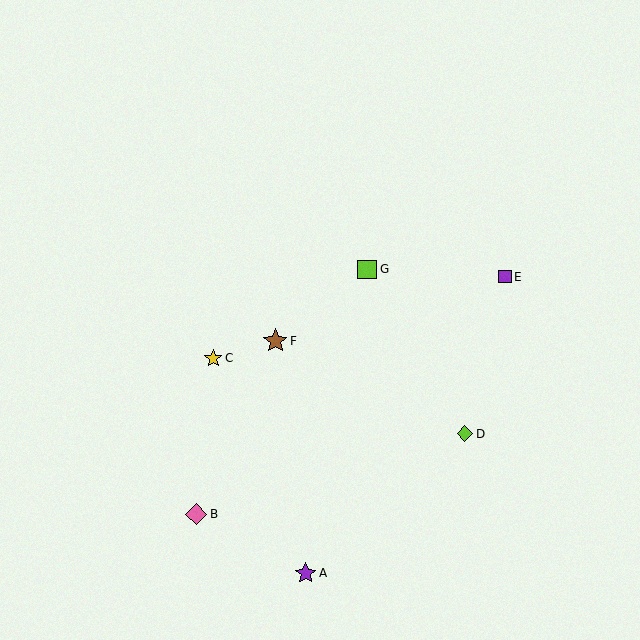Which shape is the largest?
The brown star (labeled F) is the largest.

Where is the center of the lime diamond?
The center of the lime diamond is at (465, 434).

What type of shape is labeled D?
Shape D is a lime diamond.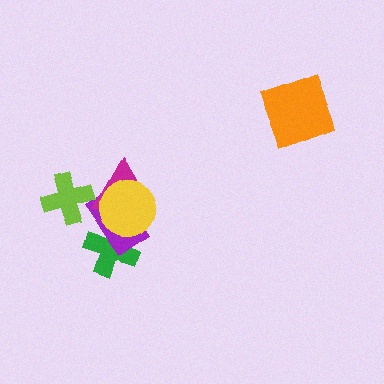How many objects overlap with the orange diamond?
0 objects overlap with the orange diamond.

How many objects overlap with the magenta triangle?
2 objects overlap with the magenta triangle.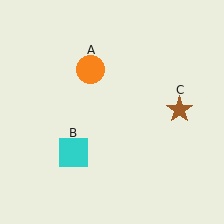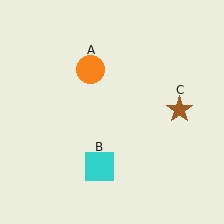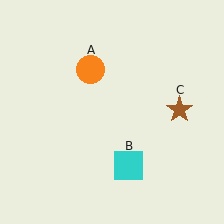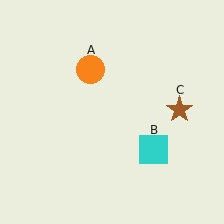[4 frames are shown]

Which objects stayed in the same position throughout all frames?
Orange circle (object A) and brown star (object C) remained stationary.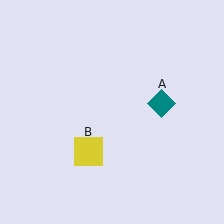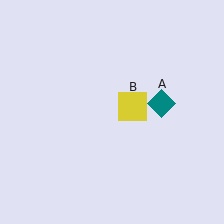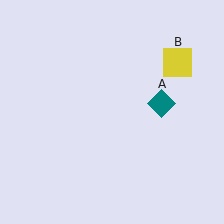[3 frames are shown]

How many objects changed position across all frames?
1 object changed position: yellow square (object B).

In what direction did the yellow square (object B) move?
The yellow square (object B) moved up and to the right.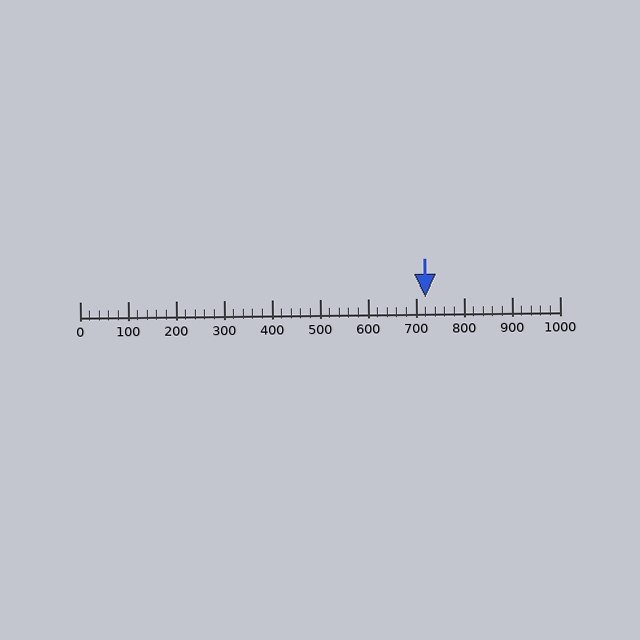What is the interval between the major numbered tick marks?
The major tick marks are spaced 100 units apart.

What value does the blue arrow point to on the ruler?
The blue arrow points to approximately 720.